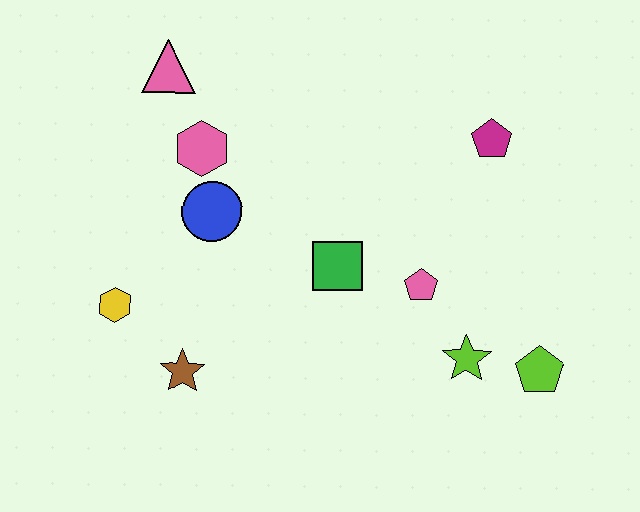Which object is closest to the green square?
The pink pentagon is closest to the green square.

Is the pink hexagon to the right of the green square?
No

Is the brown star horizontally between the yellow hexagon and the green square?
Yes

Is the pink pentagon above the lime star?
Yes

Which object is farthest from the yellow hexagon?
The lime pentagon is farthest from the yellow hexagon.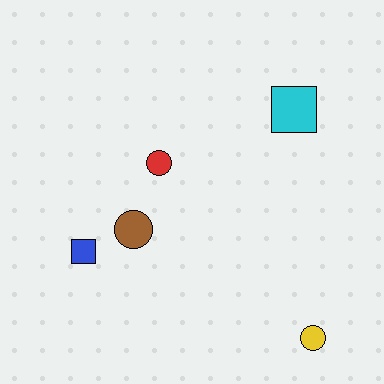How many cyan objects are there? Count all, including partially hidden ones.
There is 1 cyan object.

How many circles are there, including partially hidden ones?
There are 3 circles.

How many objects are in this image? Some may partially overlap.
There are 5 objects.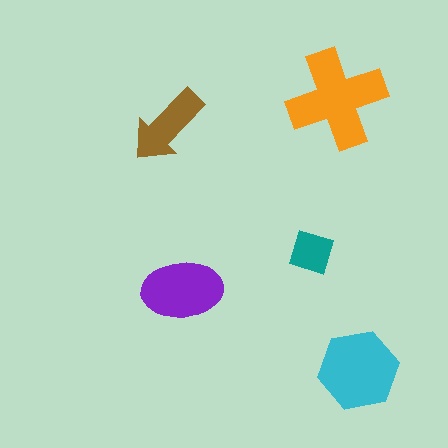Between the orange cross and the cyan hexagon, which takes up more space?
The orange cross.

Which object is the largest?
The orange cross.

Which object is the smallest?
The teal diamond.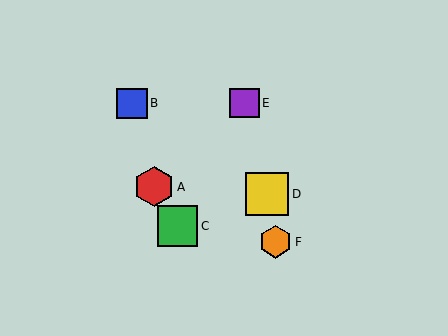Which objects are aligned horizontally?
Objects B, E are aligned horizontally.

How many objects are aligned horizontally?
2 objects (B, E) are aligned horizontally.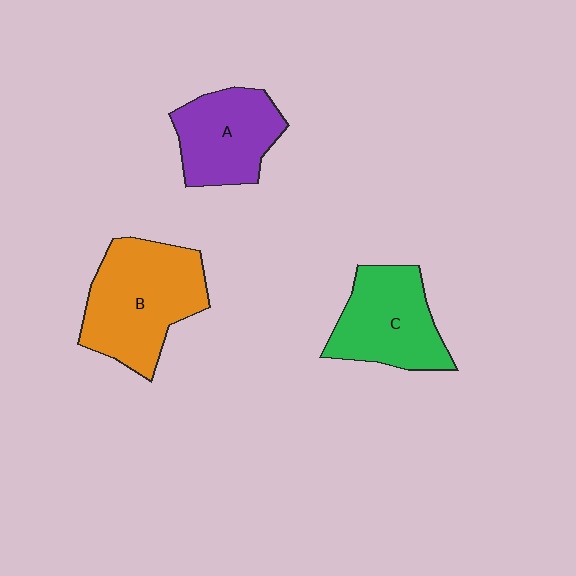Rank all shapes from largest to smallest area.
From largest to smallest: B (orange), C (green), A (purple).